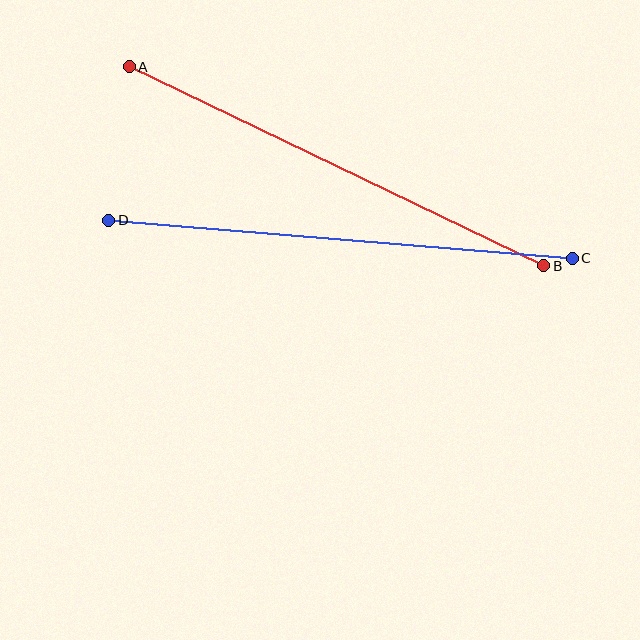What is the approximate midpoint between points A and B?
The midpoint is at approximately (336, 166) pixels.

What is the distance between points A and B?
The distance is approximately 460 pixels.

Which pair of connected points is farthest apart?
Points C and D are farthest apart.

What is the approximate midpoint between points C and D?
The midpoint is at approximately (341, 239) pixels.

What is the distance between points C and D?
The distance is approximately 465 pixels.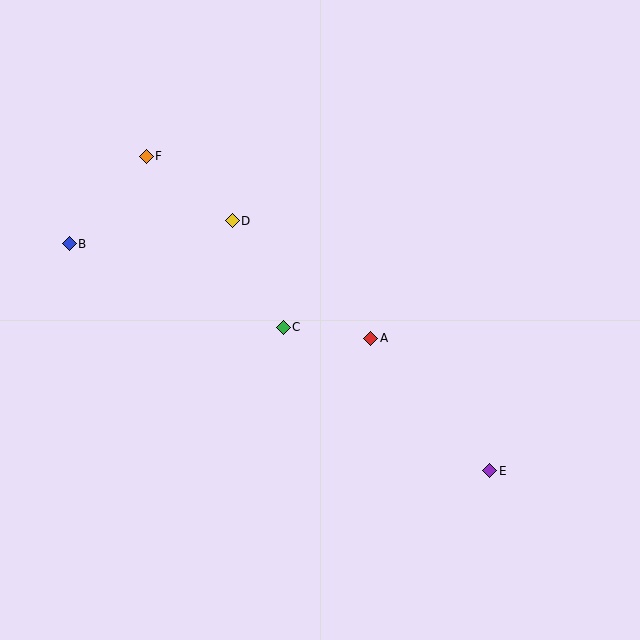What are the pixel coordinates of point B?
Point B is at (69, 244).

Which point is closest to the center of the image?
Point C at (283, 327) is closest to the center.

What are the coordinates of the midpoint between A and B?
The midpoint between A and B is at (220, 291).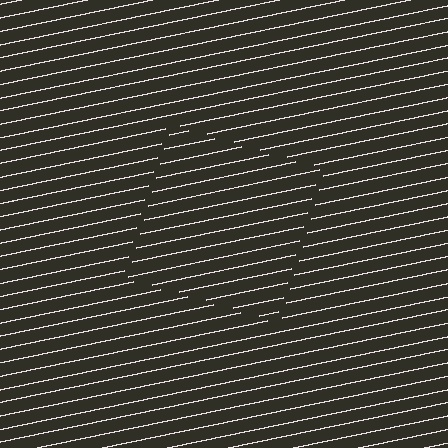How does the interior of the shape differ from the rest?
The interior of the shape contains the same grating, shifted by half a period — the contour is defined by the phase discontinuity where line-ends from the inner and outer gratings abut.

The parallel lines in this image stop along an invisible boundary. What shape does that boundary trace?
An illusory square. The interior of the shape contains the same grating, shifted by half a period — the contour is defined by the phase discontinuity where line-ends from the inner and outer gratings abut.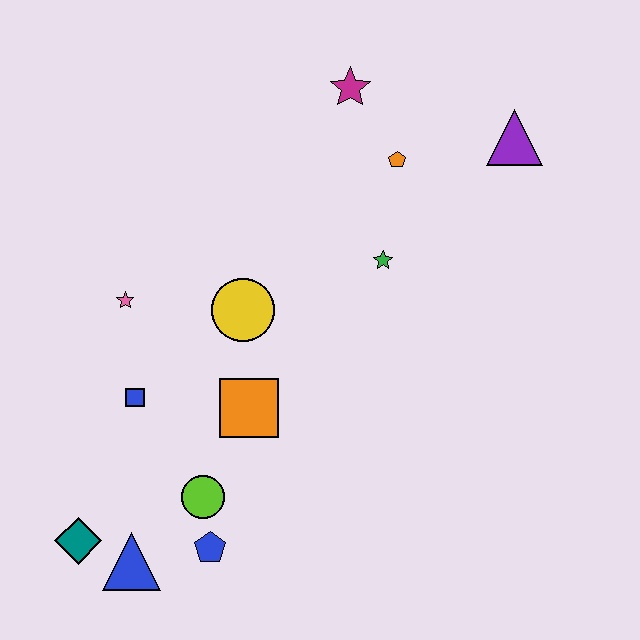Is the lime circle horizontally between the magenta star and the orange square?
No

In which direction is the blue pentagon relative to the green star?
The blue pentagon is below the green star.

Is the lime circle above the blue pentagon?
Yes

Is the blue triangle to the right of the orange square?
No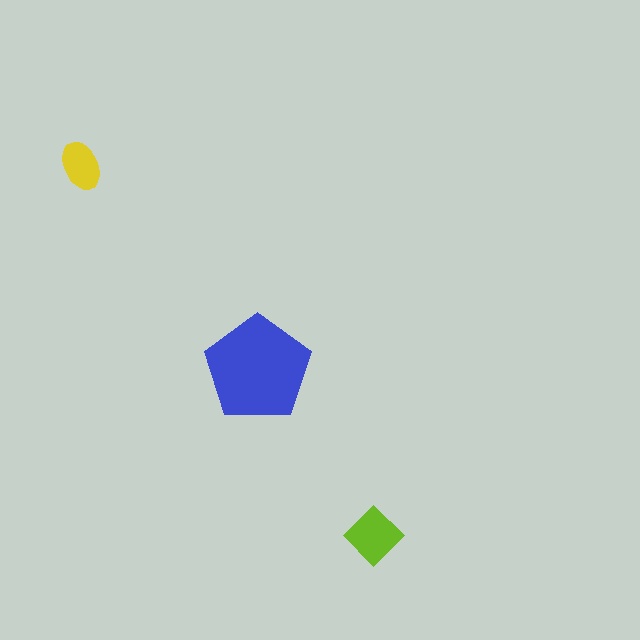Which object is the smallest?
The yellow ellipse.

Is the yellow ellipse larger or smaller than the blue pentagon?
Smaller.